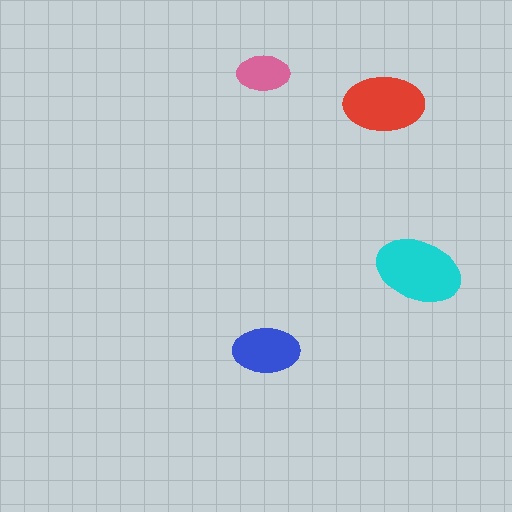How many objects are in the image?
There are 4 objects in the image.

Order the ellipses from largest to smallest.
the cyan one, the red one, the blue one, the pink one.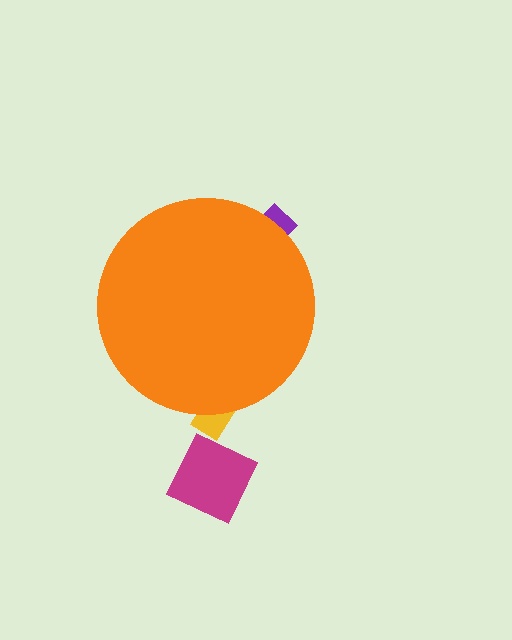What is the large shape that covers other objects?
An orange circle.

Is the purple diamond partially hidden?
Yes, the purple diamond is partially hidden behind the orange circle.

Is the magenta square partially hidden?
No, the magenta square is fully visible.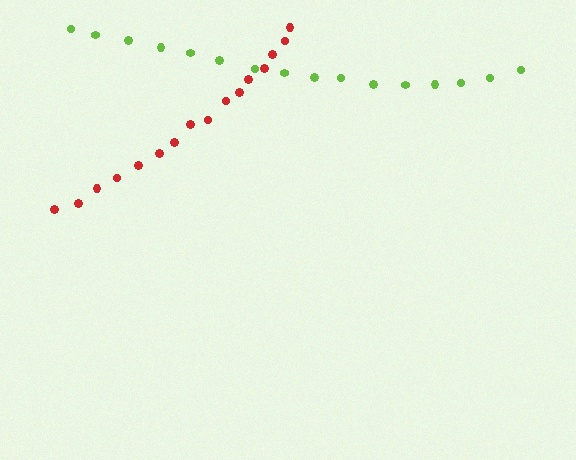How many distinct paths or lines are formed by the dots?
There are 2 distinct paths.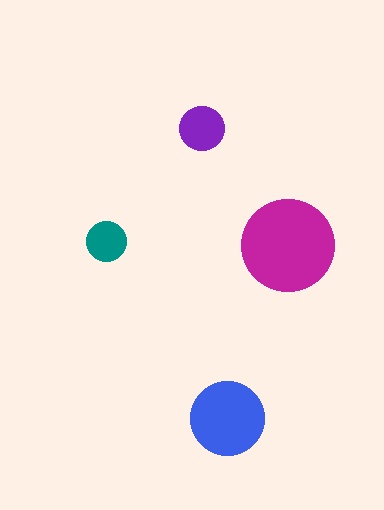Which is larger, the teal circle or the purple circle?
The purple one.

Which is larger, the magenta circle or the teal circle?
The magenta one.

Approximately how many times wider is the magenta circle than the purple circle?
About 2 times wider.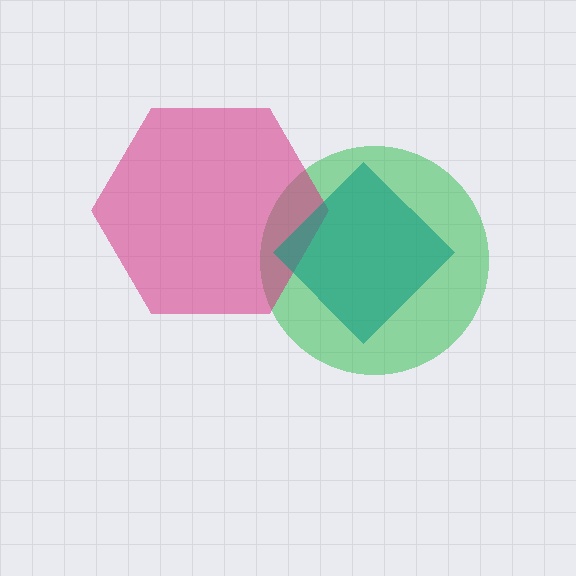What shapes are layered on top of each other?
The layered shapes are: a green circle, a magenta hexagon, a teal diamond.